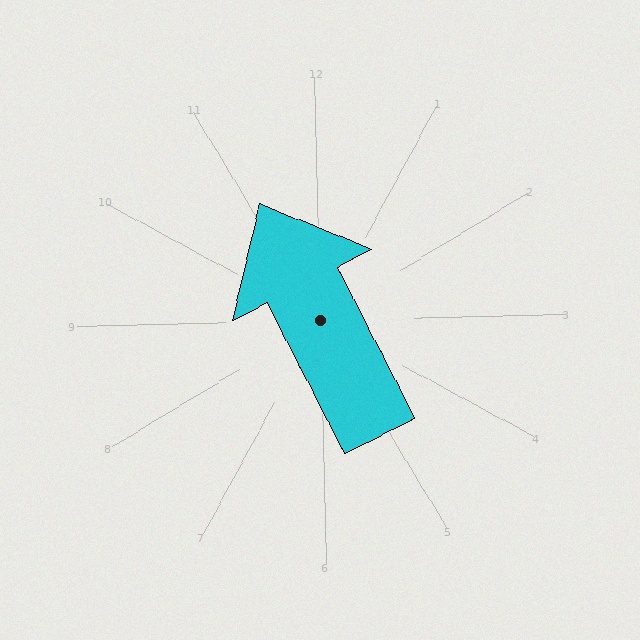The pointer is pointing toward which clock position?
Roughly 11 o'clock.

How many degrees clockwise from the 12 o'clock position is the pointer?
Approximately 334 degrees.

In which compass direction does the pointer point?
Northwest.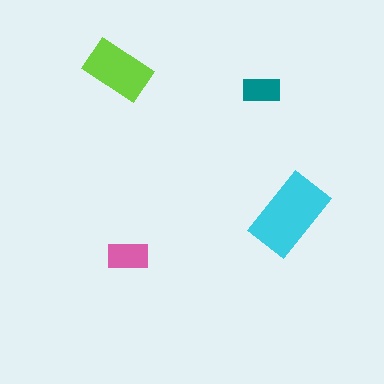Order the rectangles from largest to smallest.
the cyan one, the lime one, the pink one, the teal one.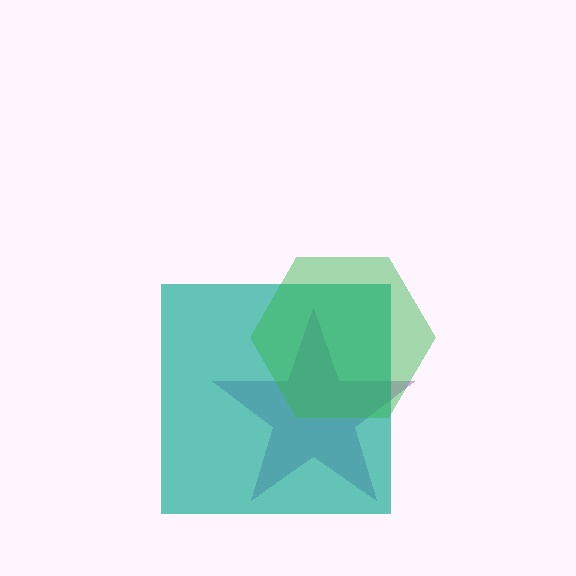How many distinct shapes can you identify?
There are 3 distinct shapes: a purple star, a teal square, a green hexagon.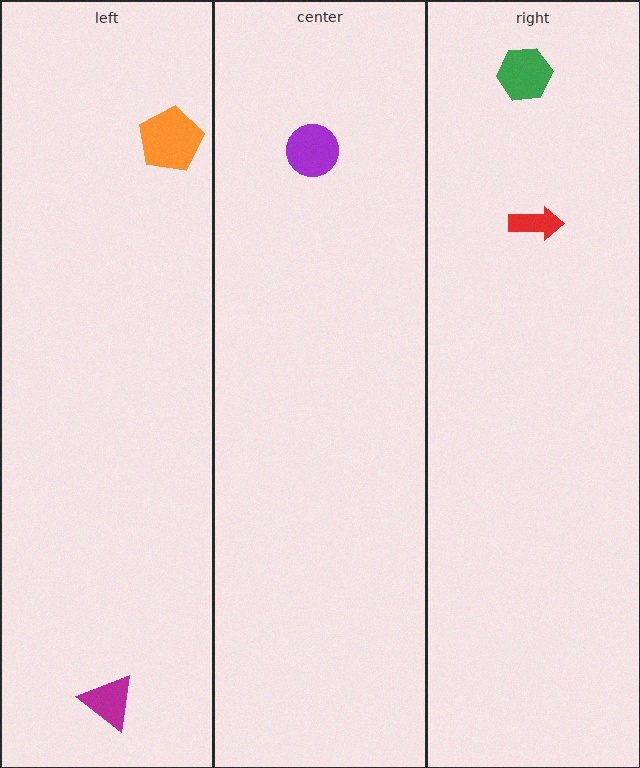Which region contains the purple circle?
The center region.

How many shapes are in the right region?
2.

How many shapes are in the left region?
2.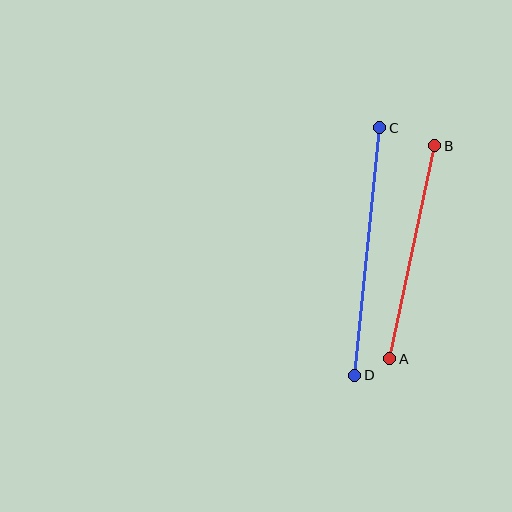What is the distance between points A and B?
The distance is approximately 218 pixels.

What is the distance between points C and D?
The distance is approximately 248 pixels.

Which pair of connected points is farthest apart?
Points C and D are farthest apart.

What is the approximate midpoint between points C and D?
The midpoint is at approximately (367, 252) pixels.